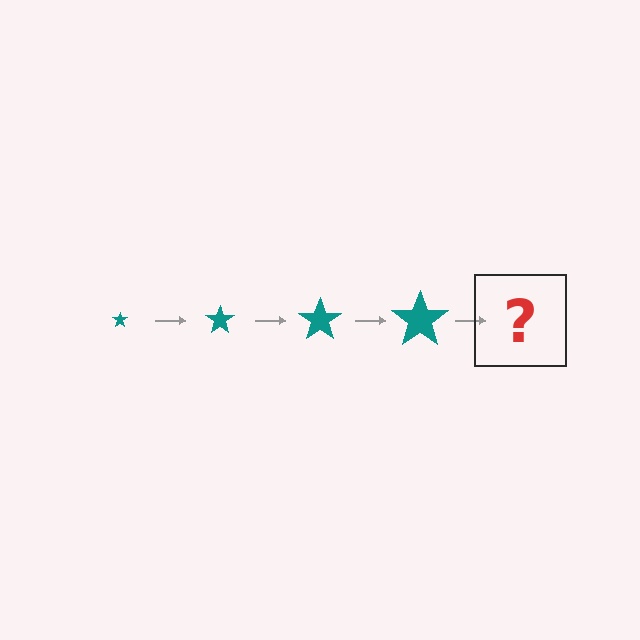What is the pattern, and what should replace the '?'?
The pattern is that the star gets progressively larger each step. The '?' should be a teal star, larger than the previous one.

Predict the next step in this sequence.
The next step is a teal star, larger than the previous one.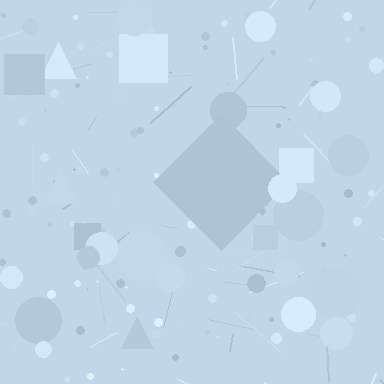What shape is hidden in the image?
A diamond is hidden in the image.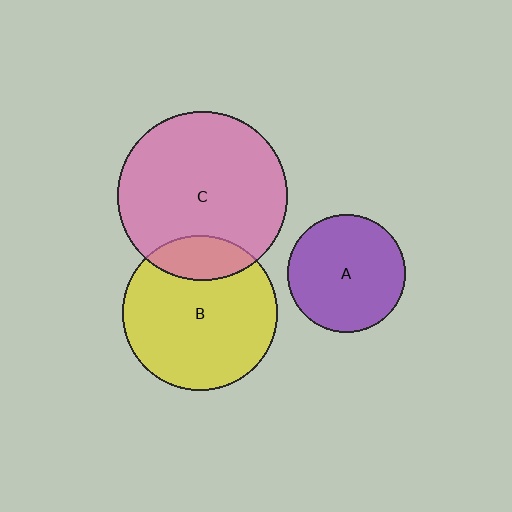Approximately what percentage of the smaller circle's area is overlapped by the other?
Approximately 20%.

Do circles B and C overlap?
Yes.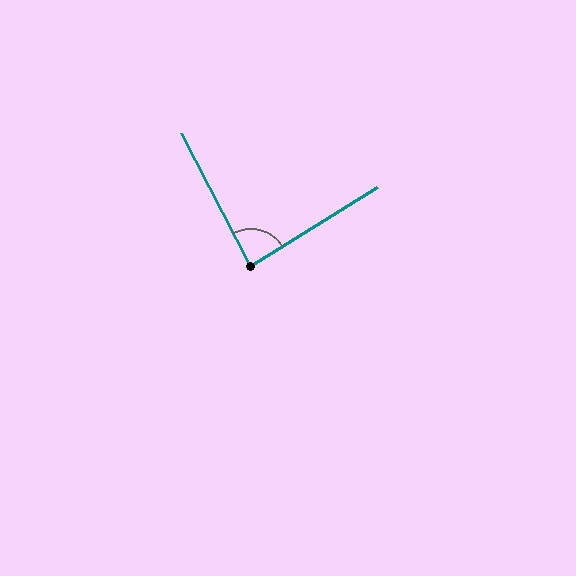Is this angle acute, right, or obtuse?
It is approximately a right angle.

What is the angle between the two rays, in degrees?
Approximately 86 degrees.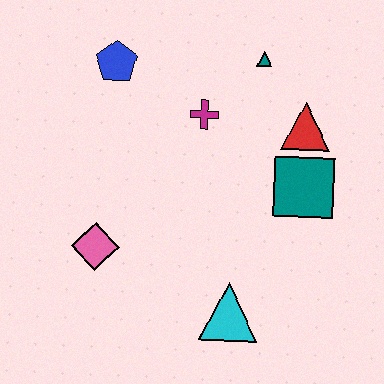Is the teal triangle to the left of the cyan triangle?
No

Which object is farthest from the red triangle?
The pink diamond is farthest from the red triangle.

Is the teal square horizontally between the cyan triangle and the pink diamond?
No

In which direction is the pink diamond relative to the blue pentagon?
The pink diamond is below the blue pentagon.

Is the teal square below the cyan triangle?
No